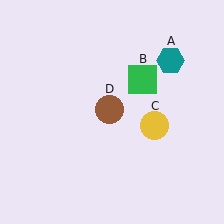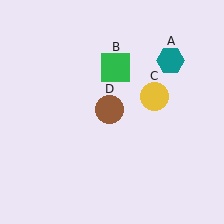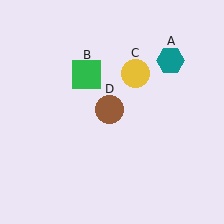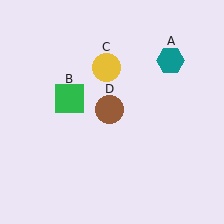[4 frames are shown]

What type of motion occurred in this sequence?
The green square (object B), yellow circle (object C) rotated counterclockwise around the center of the scene.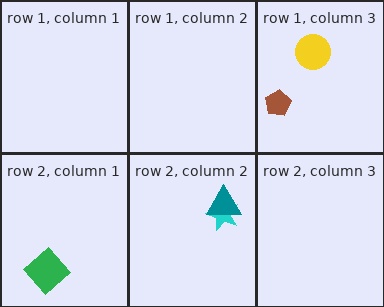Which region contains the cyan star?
The row 2, column 2 region.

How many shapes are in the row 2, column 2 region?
2.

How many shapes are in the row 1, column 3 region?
2.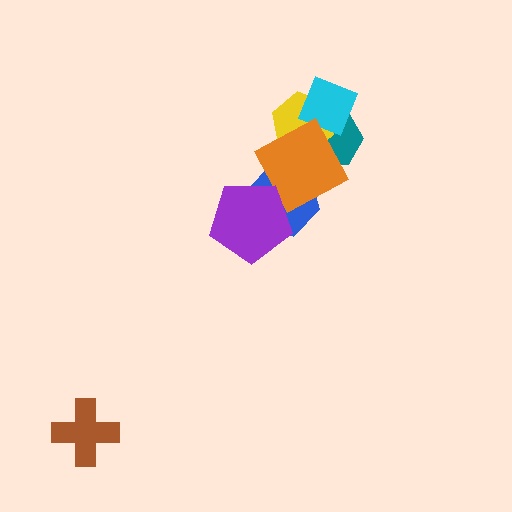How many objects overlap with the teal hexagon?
3 objects overlap with the teal hexagon.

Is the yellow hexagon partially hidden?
Yes, it is partially covered by another shape.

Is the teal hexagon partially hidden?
Yes, it is partially covered by another shape.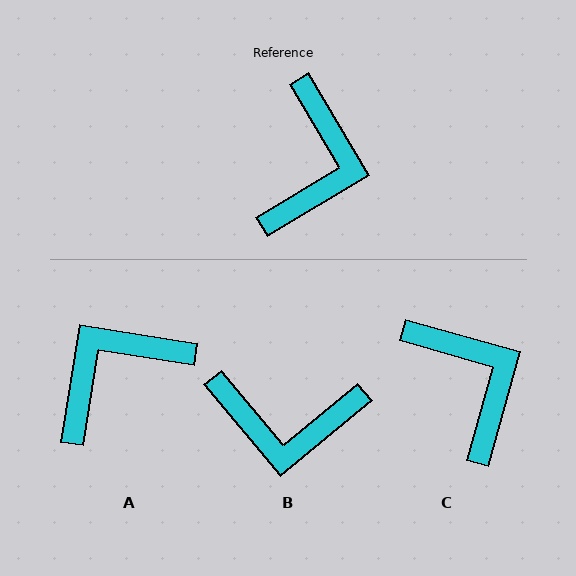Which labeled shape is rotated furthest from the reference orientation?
A, about 140 degrees away.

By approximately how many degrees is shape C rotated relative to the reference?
Approximately 44 degrees counter-clockwise.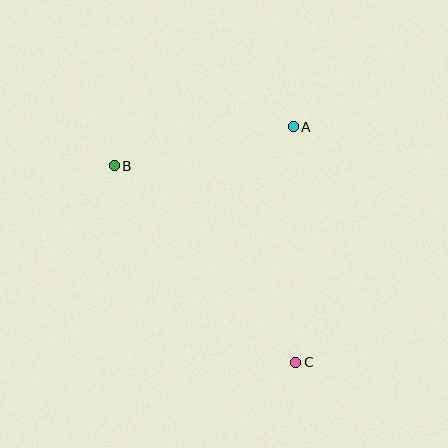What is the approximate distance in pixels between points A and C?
The distance between A and C is approximately 235 pixels.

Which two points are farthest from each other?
Points B and C are farthest from each other.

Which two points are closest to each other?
Points A and B are closest to each other.